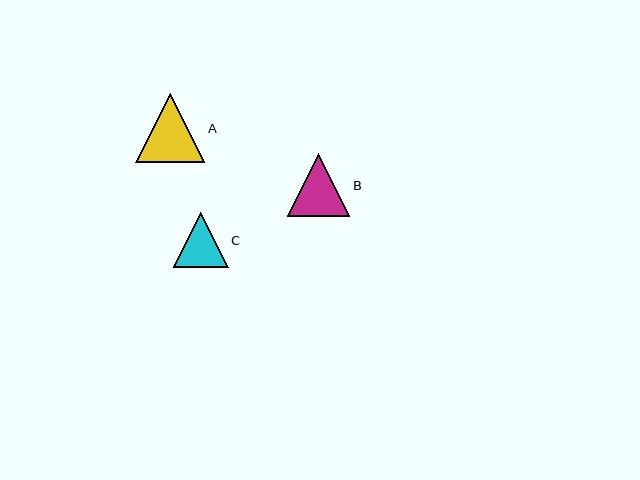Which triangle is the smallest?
Triangle C is the smallest with a size of approximately 55 pixels.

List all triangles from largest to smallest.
From largest to smallest: A, B, C.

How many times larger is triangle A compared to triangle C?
Triangle A is approximately 1.3 times the size of triangle C.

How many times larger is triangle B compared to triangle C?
Triangle B is approximately 1.1 times the size of triangle C.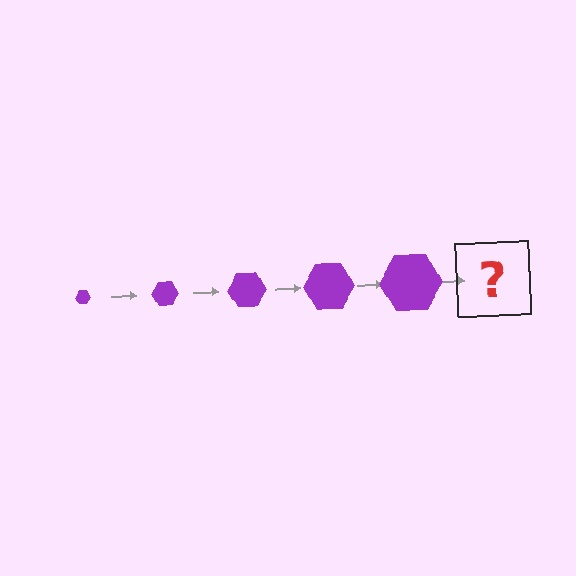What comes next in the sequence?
The next element should be a purple hexagon, larger than the previous one.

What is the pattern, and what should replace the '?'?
The pattern is that the hexagon gets progressively larger each step. The '?' should be a purple hexagon, larger than the previous one.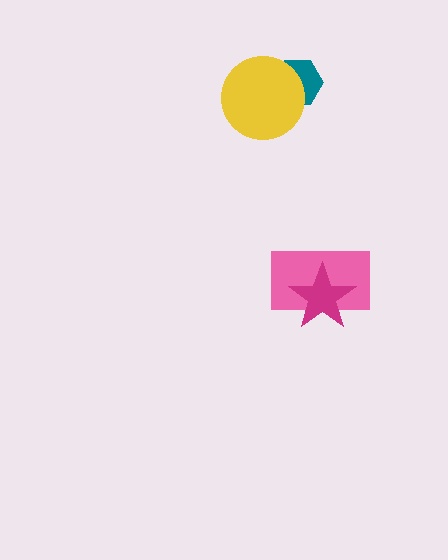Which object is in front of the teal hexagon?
The yellow circle is in front of the teal hexagon.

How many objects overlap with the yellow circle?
1 object overlaps with the yellow circle.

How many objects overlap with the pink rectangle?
1 object overlaps with the pink rectangle.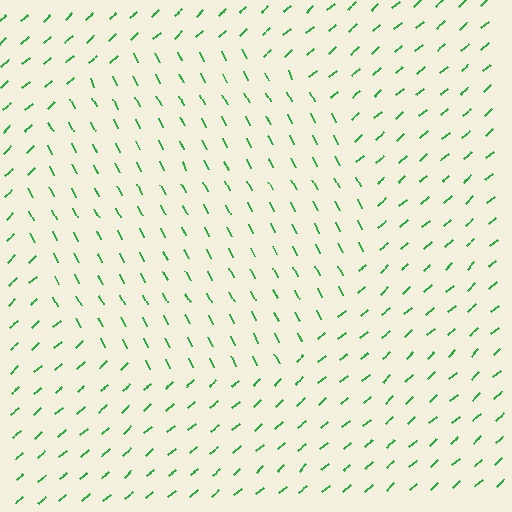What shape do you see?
I see a circle.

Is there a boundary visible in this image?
Yes, there is a texture boundary formed by a change in line orientation.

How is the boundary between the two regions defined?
The boundary is defined purely by a change in line orientation (approximately 74 degrees difference). All lines are the same color and thickness.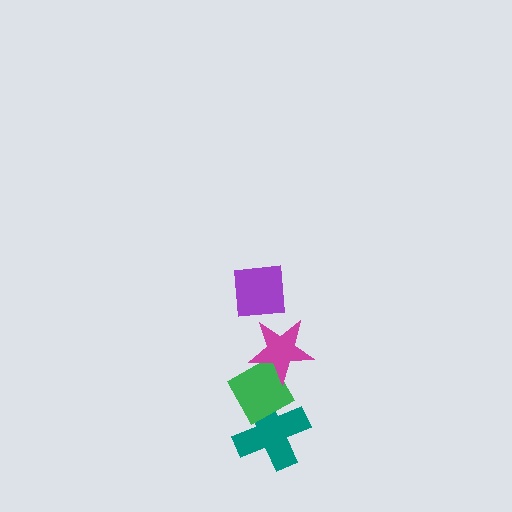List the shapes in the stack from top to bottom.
From top to bottom: the purple square, the magenta star, the green diamond, the teal cross.